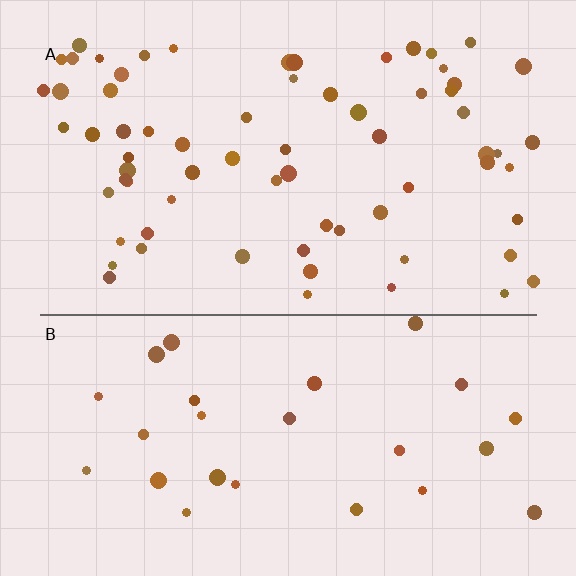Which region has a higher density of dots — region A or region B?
A (the top).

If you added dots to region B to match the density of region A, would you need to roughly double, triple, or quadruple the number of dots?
Approximately triple.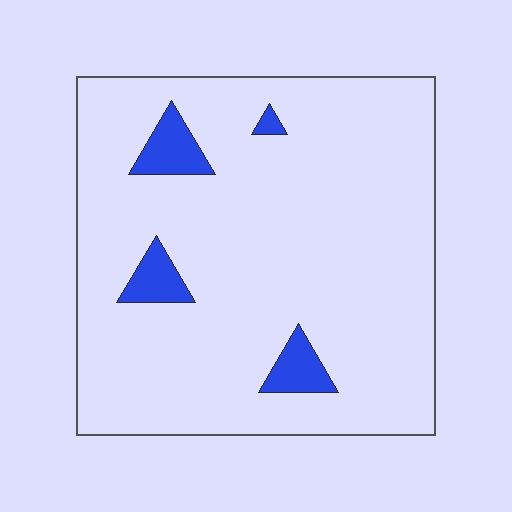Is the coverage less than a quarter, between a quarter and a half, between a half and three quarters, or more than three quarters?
Less than a quarter.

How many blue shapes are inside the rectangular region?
4.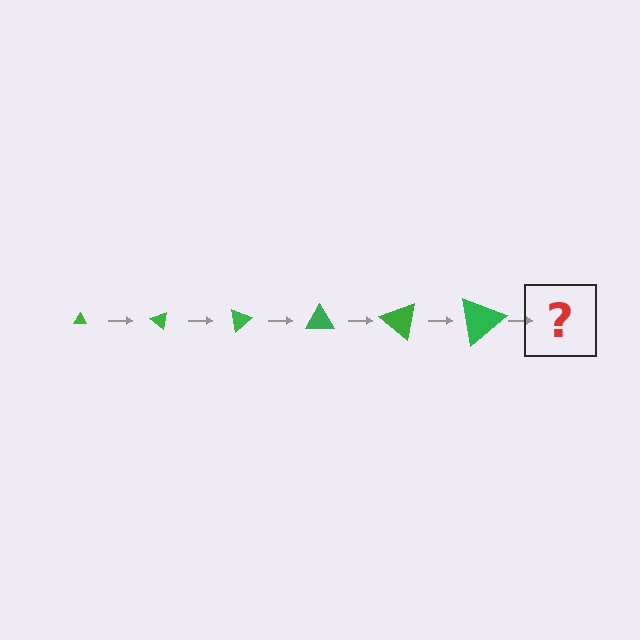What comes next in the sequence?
The next element should be a triangle, larger than the previous one and rotated 240 degrees from the start.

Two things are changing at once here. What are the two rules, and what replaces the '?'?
The two rules are that the triangle grows larger each step and it rotates 40 degrees each step. The '?' should be a triangle, larger than the previous one and rotated 240 degrees from the start.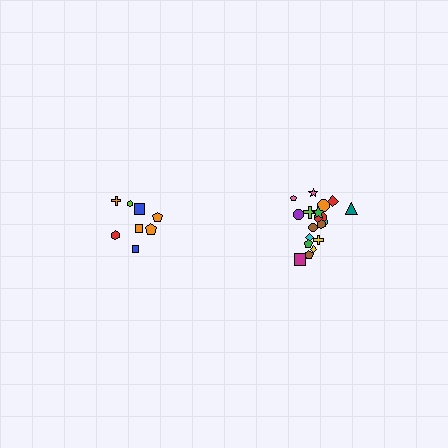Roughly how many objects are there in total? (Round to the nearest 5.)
Roughly 25 objects in total.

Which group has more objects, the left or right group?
The right group.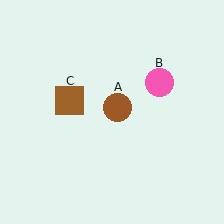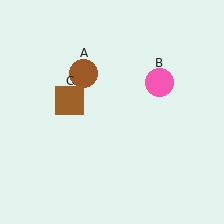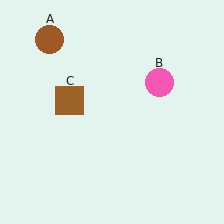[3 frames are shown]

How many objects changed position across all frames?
1 object changed position: brown circle (object A).